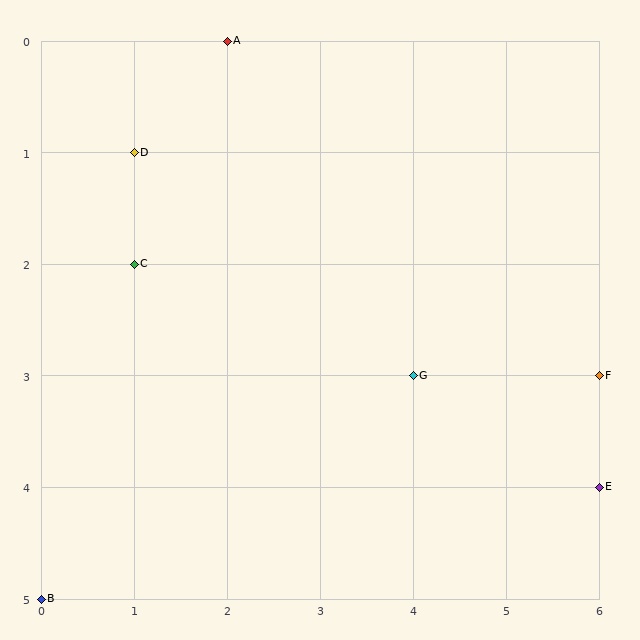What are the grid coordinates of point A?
Point A is at grid coordinates (2, 0).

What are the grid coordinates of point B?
Point B is at grid coordinates (0, 5).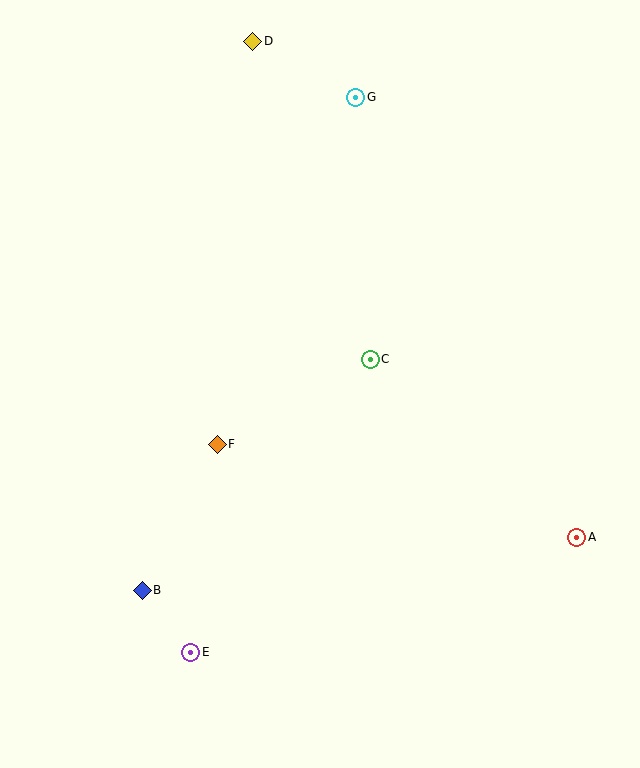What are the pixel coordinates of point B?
Point B is at (142, 590).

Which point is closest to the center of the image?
Point C at (370, 359) is closest to the center.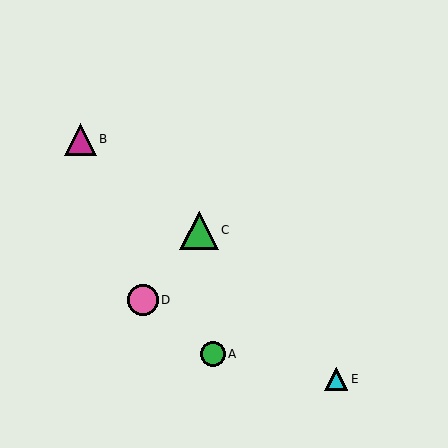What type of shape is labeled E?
Shape E is a cyan triangle.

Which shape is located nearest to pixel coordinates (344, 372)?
The cyan triangle (labeled E) at (336, 379) is nearest to that location.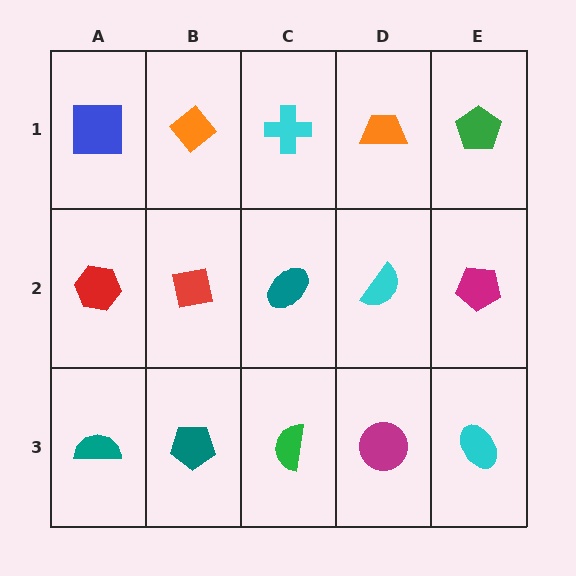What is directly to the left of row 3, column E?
A magenta circle.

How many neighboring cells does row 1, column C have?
3.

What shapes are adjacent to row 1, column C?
A teal ellipse (row 2, column C), an orange diamond (row 1, column B), an orange trapezoid (row 1, column D).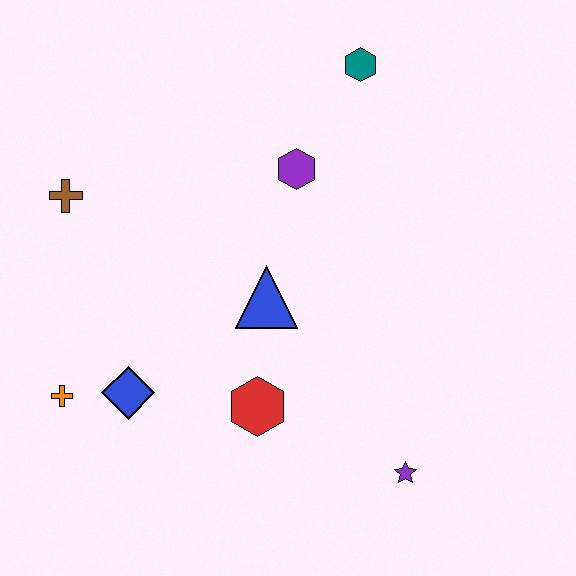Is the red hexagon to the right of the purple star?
No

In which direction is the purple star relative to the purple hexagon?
The purple star is below the purple hexagon.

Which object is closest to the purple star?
The red hexagon is closest to the purple star.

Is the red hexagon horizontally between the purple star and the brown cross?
Yes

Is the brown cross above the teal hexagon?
No